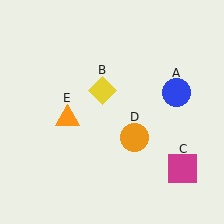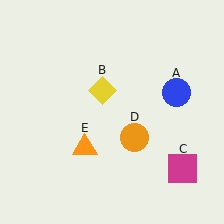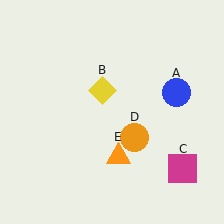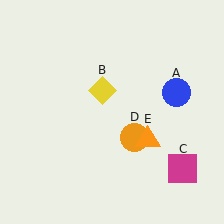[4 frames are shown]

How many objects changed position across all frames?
1 object changed position: orange triangle (object E).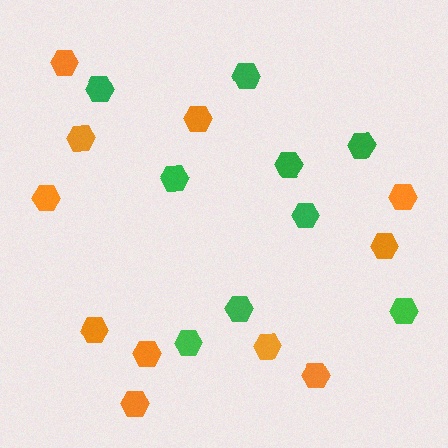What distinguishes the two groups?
There are 2 groups: one group of green hexagons (9) and one group of orange hexagons (11).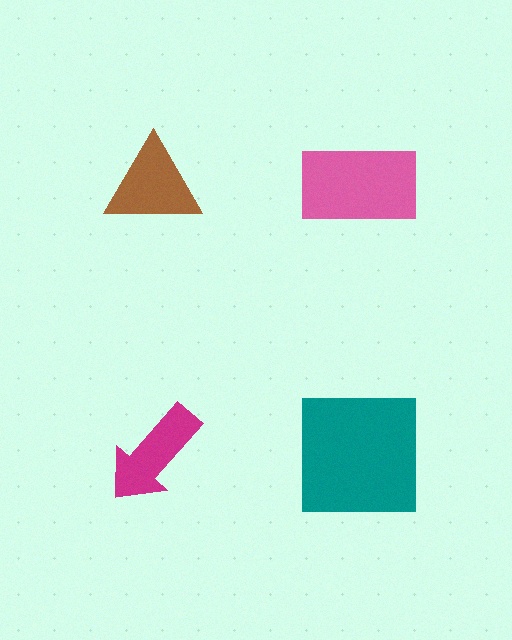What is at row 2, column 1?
A magenta arrow.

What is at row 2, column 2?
A teal square.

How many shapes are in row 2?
2 shapes.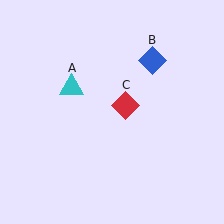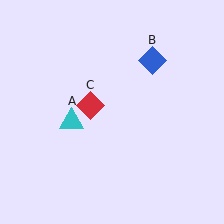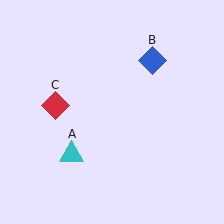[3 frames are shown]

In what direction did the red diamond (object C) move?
The red diamond (object C) moved left.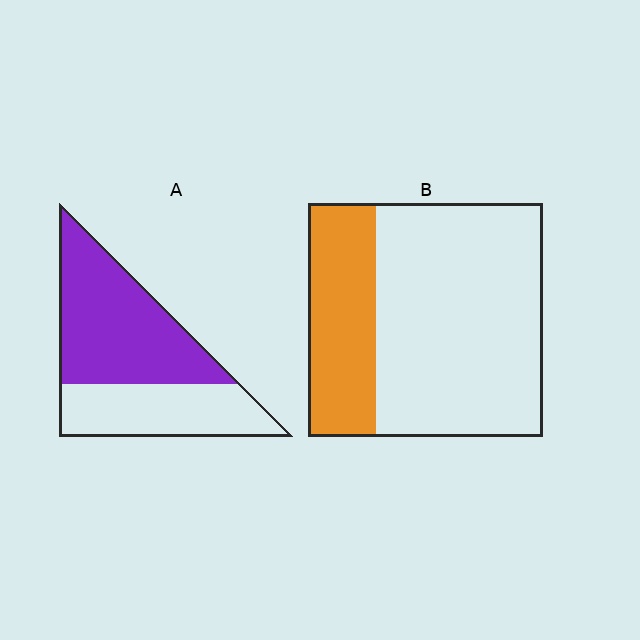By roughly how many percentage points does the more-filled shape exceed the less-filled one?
By roughly 30 percentage points (A over B).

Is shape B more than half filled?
No.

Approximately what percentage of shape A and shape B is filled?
A is approximately 60% and B is approximately 30%.